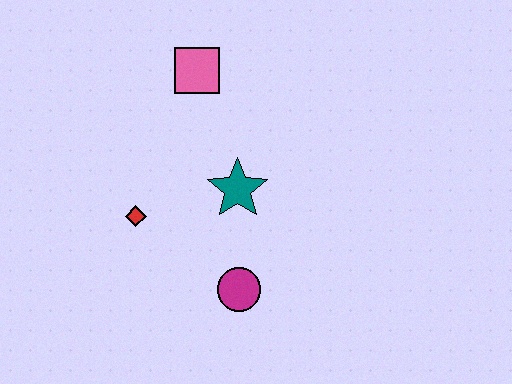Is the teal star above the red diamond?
Yes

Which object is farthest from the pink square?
The magenta circle is farthest from the pink square.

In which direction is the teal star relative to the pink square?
The teal star is below the pink square.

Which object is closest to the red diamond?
The teal star is closest to the red diamond.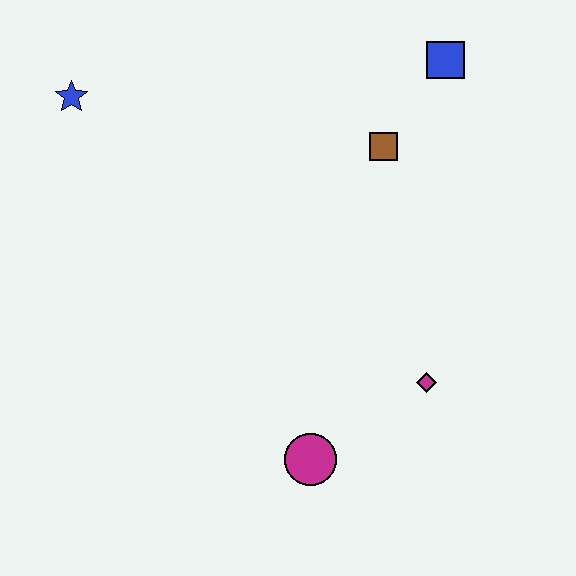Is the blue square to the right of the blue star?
Yes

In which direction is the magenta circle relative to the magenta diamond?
The magenta circle is to the left of the magenta diamond.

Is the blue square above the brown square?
Yes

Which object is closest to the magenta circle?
The magenta diamond is closest to the magenta circle.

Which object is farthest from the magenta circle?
The blue star is farthest from the magenta circle.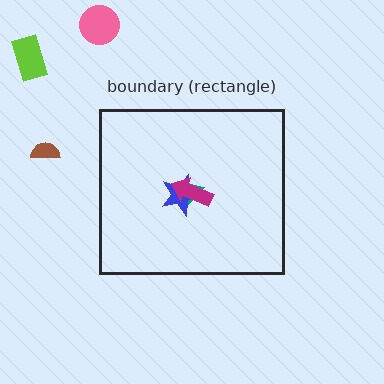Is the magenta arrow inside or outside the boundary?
Inside.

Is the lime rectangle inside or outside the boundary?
Outside.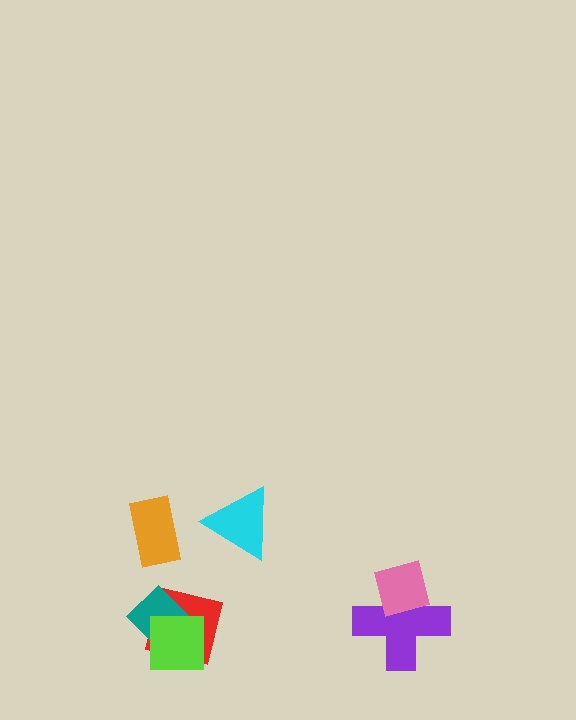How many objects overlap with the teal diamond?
2 objects overlap with the teal diamond.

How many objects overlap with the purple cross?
1 object overlaps with the purple cross.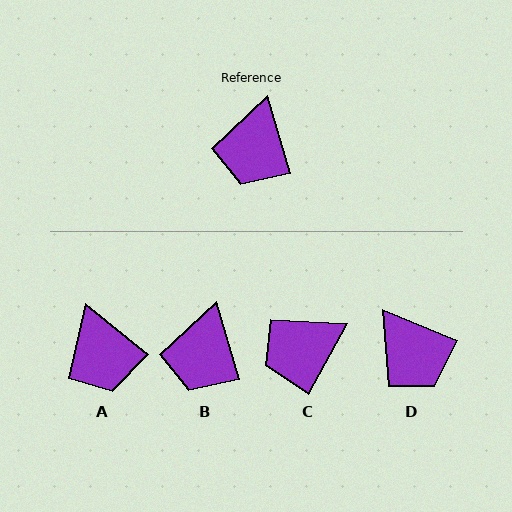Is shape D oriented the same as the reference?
No, it is off by about 51 degrees.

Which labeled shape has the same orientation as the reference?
B.